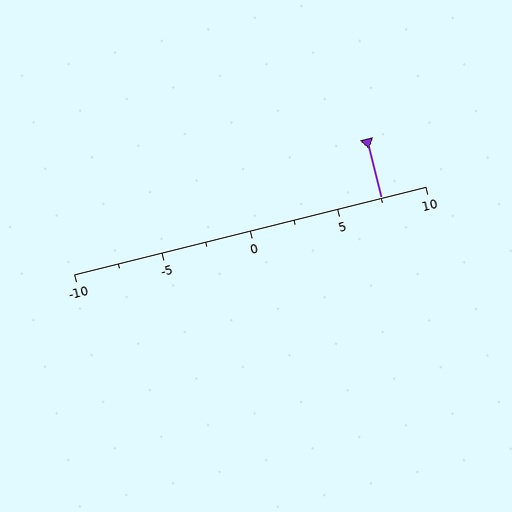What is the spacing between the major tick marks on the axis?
The major ticks are spaced 5 apart.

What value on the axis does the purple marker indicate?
The marker indicates approximately 7.5.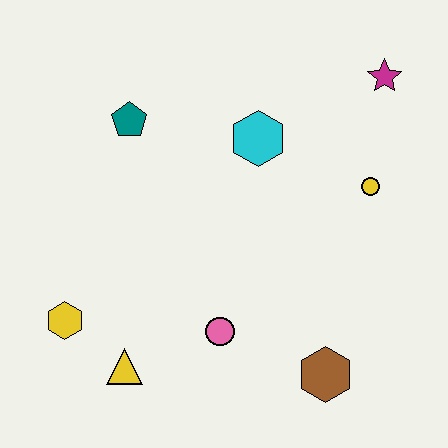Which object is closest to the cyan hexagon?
The yellow circle is closest to the cyan hexagon.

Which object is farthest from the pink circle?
The magenta star is farthest from the pink circle.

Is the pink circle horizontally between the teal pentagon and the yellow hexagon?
No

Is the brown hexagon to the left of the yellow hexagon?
No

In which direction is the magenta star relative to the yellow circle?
The magenta star is above the yellow circle.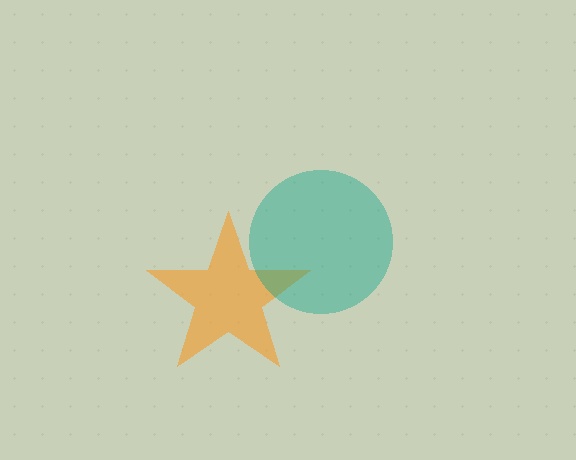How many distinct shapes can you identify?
There are 2 distinct shapes: an orange star, a teal circle.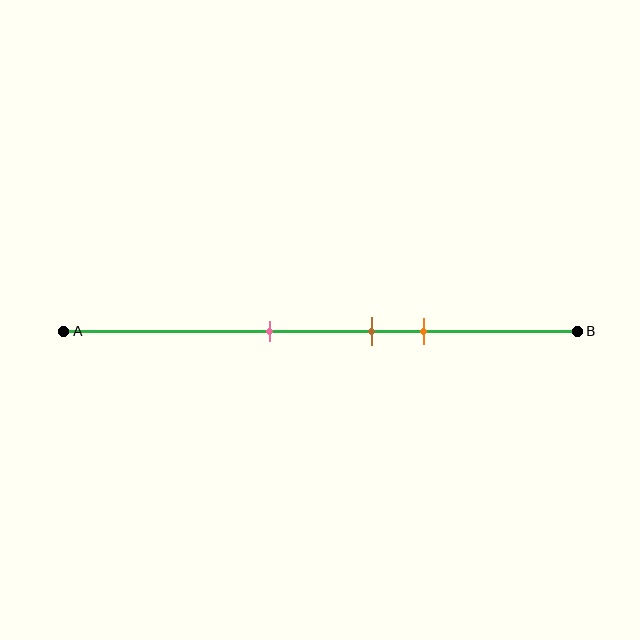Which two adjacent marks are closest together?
The brown and orange marks are the closest adjacent pair.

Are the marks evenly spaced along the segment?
Yes, the marks are approximately evenly spaced.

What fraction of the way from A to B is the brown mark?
The brown mark is approximately 60% (0.6) of the way from A to B.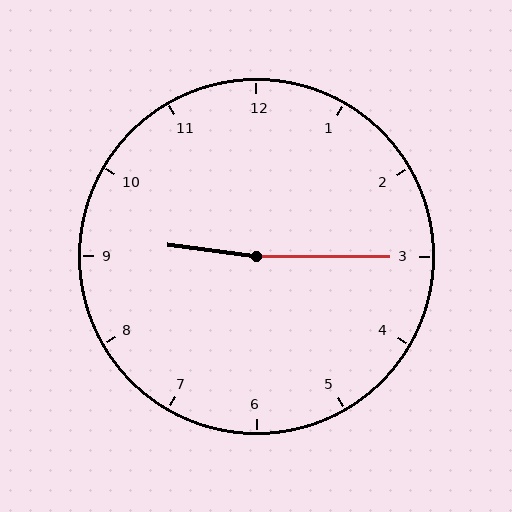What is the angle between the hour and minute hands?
Approximately 172 degrees.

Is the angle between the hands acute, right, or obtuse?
It is obtuse.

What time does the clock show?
9:15.